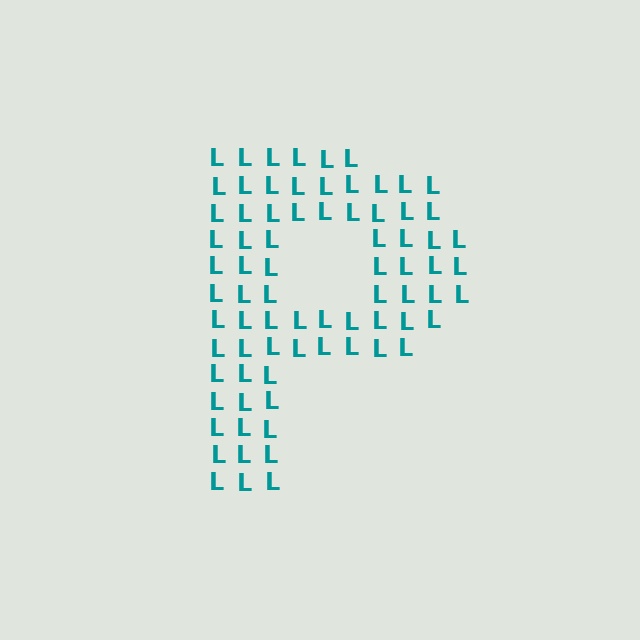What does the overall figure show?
The overall figure shows the letter P.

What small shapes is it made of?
It is made of small letter L's.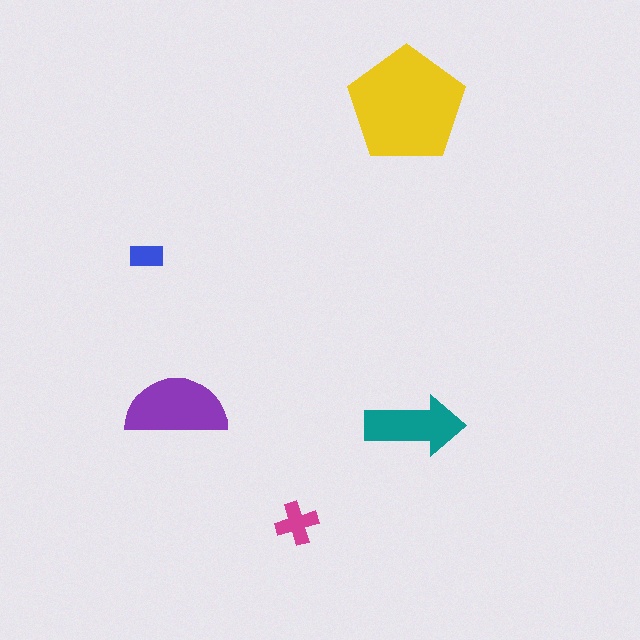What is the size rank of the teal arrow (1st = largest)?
3rd.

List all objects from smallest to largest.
The blue rectangle, the magenta cross, the teal arrow, the purple semicircle, the yellow pentagon.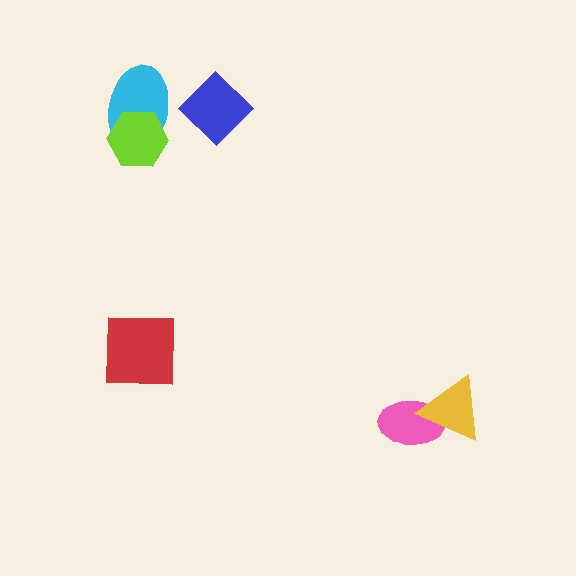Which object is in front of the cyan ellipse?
The lime hexagon is in front of the cyan ellipse.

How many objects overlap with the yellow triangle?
1 object overlaps with the yellow triangle.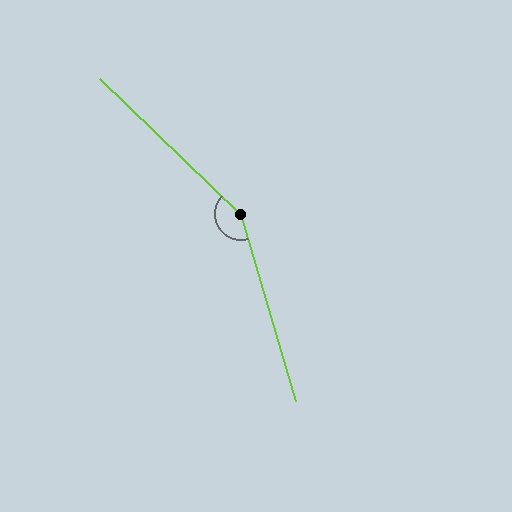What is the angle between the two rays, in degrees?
Approximately 150 degrees.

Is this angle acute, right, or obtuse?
It is obtuse.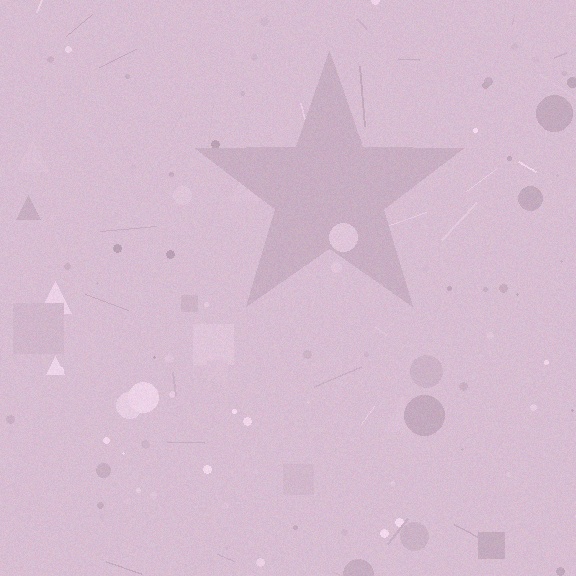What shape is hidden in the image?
A star is hidden in the image.